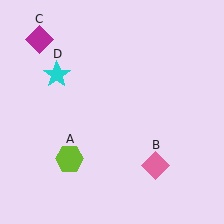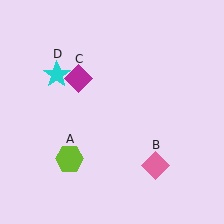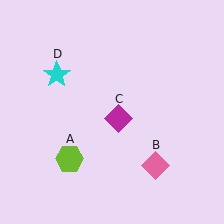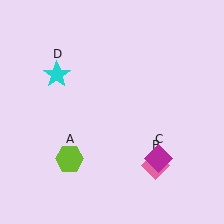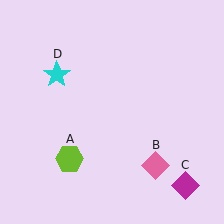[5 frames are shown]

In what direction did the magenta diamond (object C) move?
The magenta diamond (object C) moved down and to the right.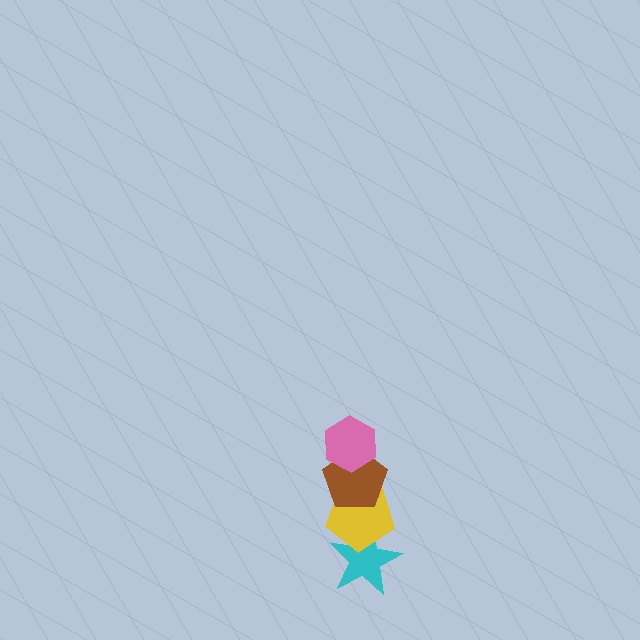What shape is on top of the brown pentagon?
The pink hexagon is on top of the brown pentagon.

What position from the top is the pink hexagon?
The pink hexagon is 1st from the top.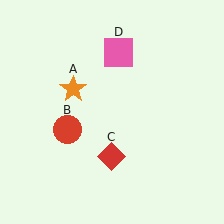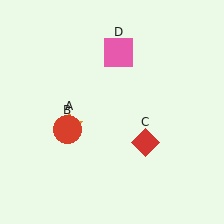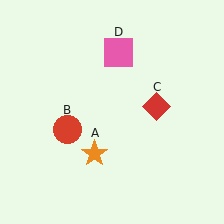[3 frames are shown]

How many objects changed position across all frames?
2 objects changed position: orange star (object A), red diamond (object C).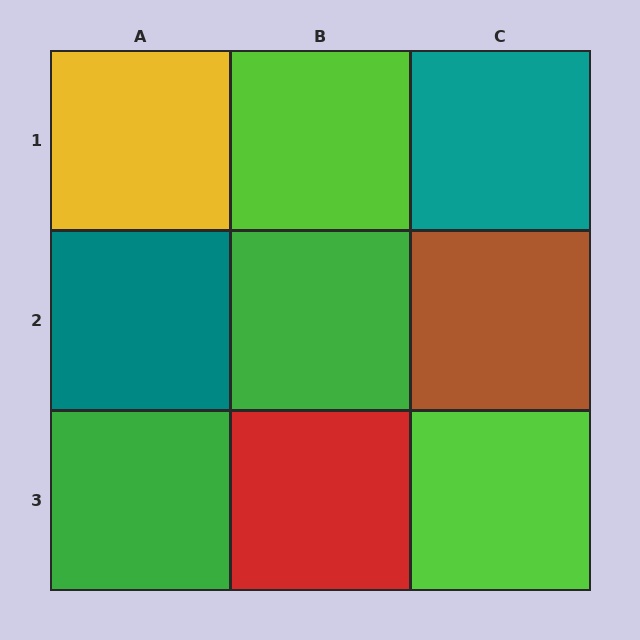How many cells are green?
2 cells are green.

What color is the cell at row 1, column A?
Yellow.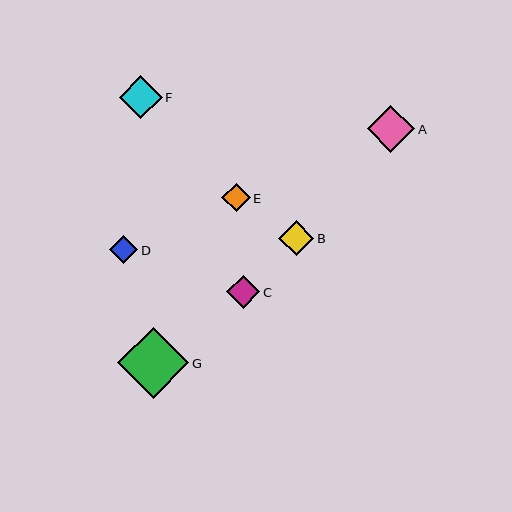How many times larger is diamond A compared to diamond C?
Diamond A is approximately 1.4 times the size of diamond C.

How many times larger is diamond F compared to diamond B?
Diamond F is approximately 1.2 times the size of diamond B.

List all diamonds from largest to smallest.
From largest to smallest: G, A, F, B, C, E, D.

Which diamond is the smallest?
Diamond D is the smallest with a size of approximately 28 pixels.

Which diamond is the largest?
Diamond G is the largest with a size of approximately 71 pixels.